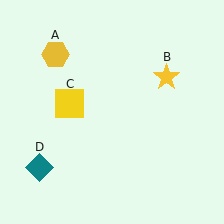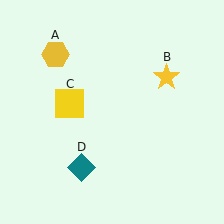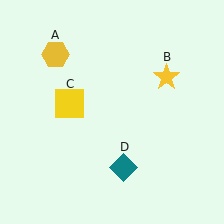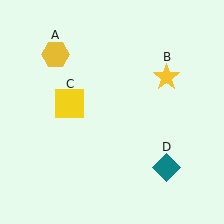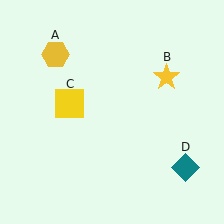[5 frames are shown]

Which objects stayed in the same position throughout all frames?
Yellow hexagon (object A) and yellow star (object B) and yellow square (object C) remained stationary.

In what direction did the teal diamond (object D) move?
The teal diamond (object D) moved right.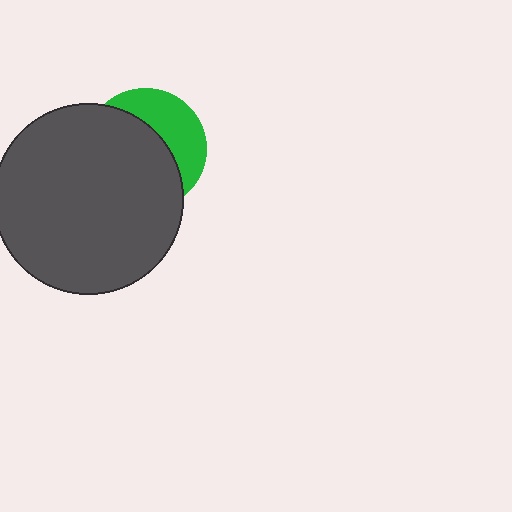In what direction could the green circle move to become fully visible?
The green circle could move toward the upper-right. That would shift it out from behind the dark gray circle entirely.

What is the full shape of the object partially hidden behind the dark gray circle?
The partially hidden object is a green circle.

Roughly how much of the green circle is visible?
A small part of it is visible (roughly 37%).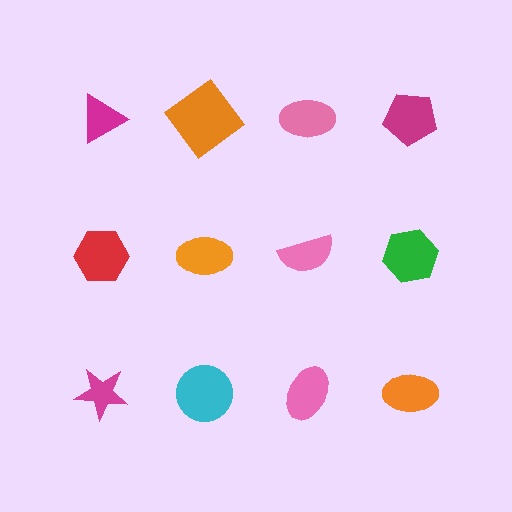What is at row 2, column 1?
A red hexagon.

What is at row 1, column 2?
An orange diamond.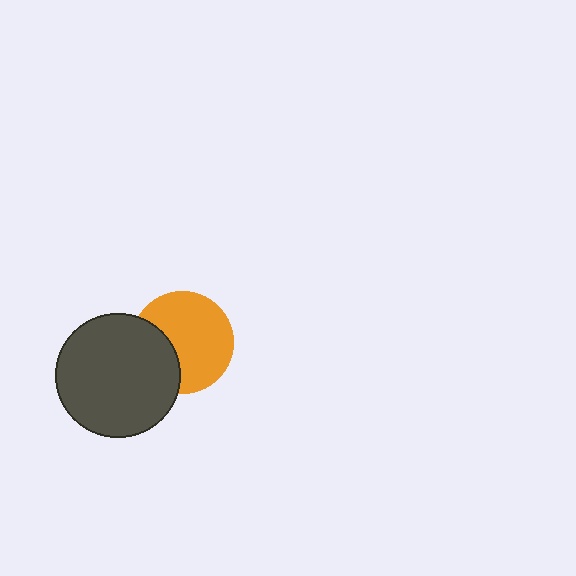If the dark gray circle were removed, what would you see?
You would see the complete orange circle.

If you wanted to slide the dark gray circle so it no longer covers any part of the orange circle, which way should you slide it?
Slide it left — that is the most direct way to separate the two shapes.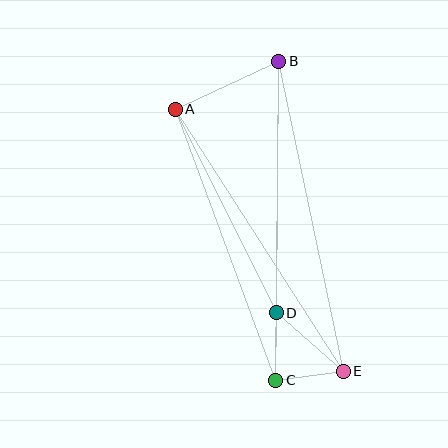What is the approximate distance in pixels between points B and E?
The distance between B and E is approximately 317 pixels.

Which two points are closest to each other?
Points C and D are closest to each other.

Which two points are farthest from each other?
Points B and C are farthest from each other.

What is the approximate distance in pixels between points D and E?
The distance between D and E is approximately 89 pixels.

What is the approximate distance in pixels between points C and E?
The distance between C and E is approximately 68 pixels.